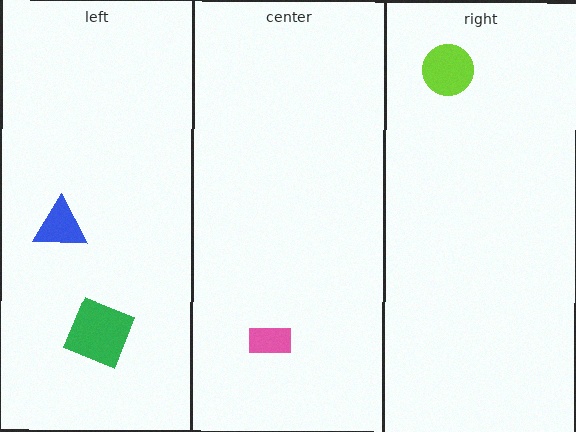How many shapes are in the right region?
1.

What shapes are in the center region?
The pink rectangle.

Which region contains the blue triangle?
The left region.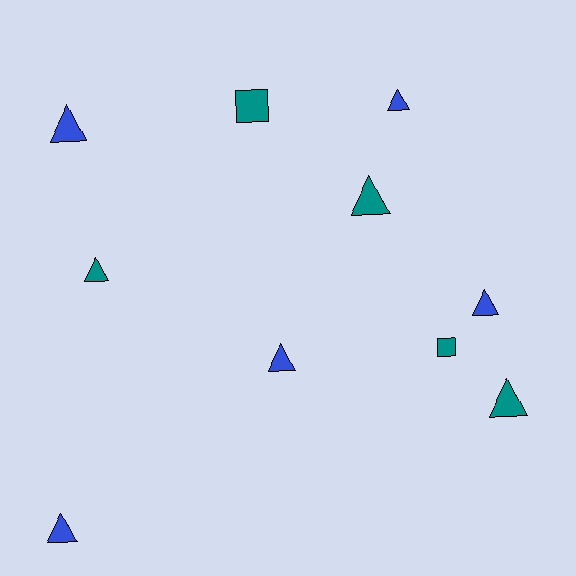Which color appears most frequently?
Blue, with 5 objects.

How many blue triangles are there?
There are 5 blue triangles.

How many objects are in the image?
There are 10 objects.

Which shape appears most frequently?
Triangle, with 8 objects.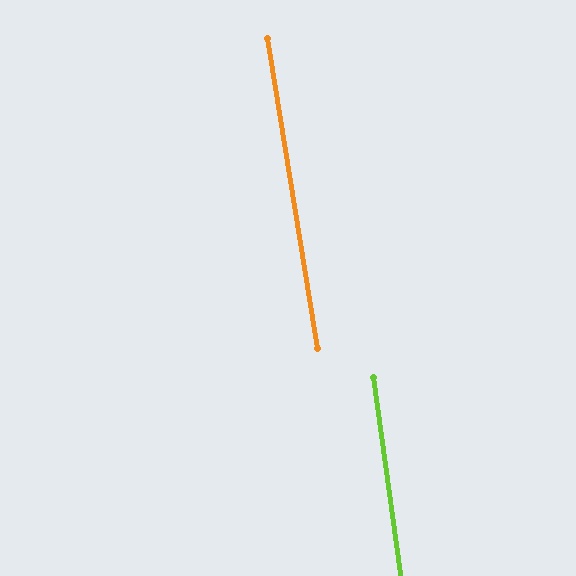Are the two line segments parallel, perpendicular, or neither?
Parallel — their directions differ by only 1.4°.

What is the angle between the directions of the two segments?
Approximately 1 degree.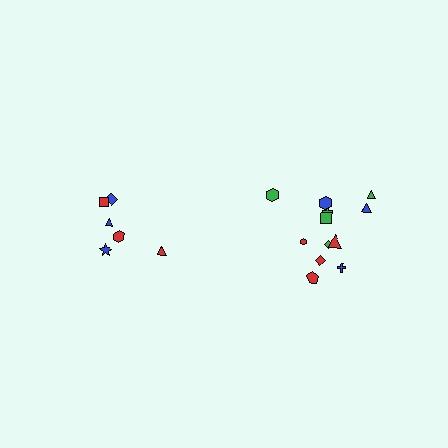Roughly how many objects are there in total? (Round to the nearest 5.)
Roughly 20 objects in total.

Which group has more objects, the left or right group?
The right group.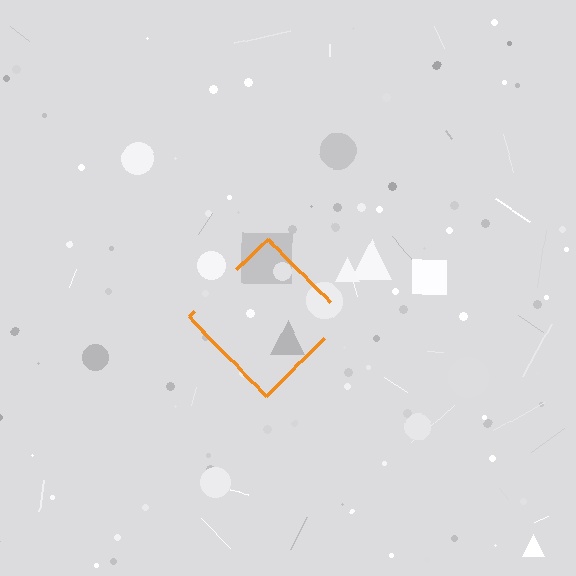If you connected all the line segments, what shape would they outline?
They would outline a diamond.